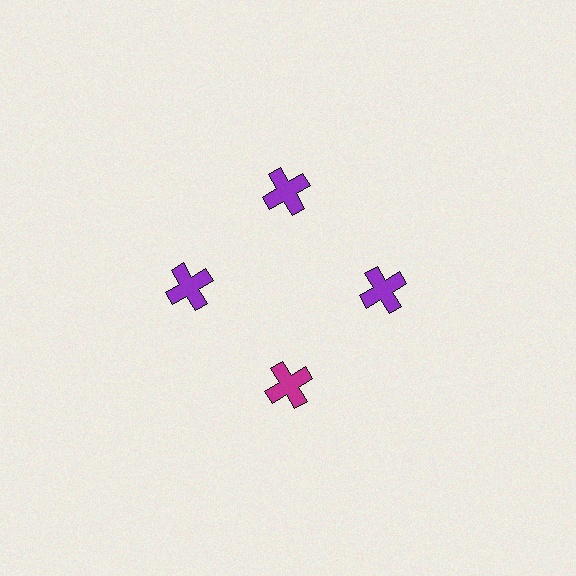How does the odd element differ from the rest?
It has a different color: magenta instead of purple.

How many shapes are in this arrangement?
There are 4 shapes arranged in a ring pattern.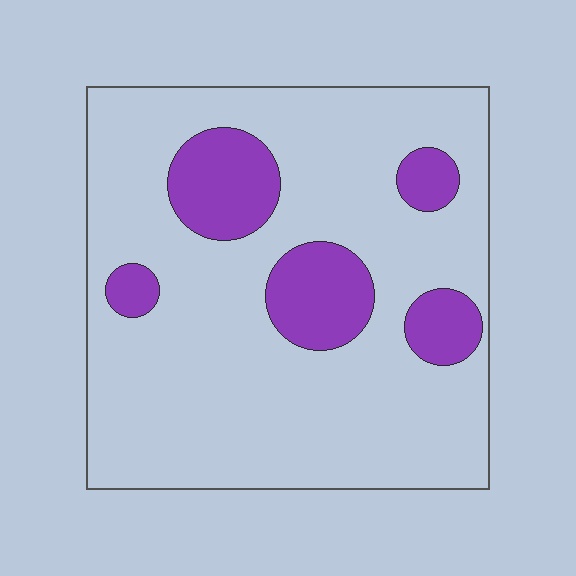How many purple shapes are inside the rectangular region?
5.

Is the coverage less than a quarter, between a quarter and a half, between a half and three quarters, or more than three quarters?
Less than a quarter.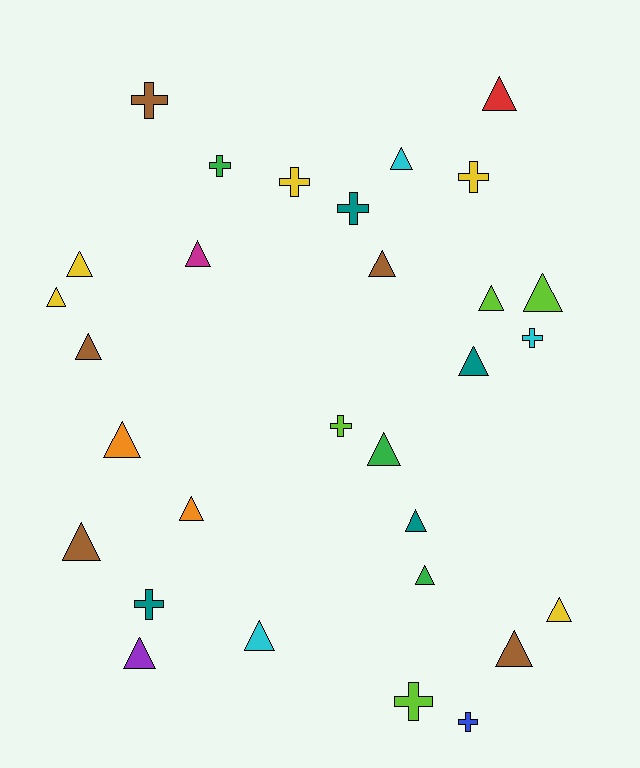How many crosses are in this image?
There are 10 crosses.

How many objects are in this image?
There are 30 objects.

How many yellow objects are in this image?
There are 5 yellow objects.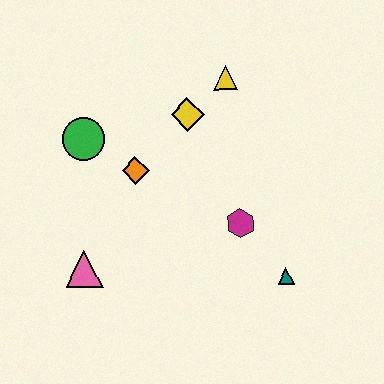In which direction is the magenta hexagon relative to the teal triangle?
The magenta hexagon is above the teal triangle.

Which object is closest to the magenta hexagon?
The teal triangle is closest to the magenta hexagon.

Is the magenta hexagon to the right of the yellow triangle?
Yes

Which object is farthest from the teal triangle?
The green circle is farthest from the teal triangle.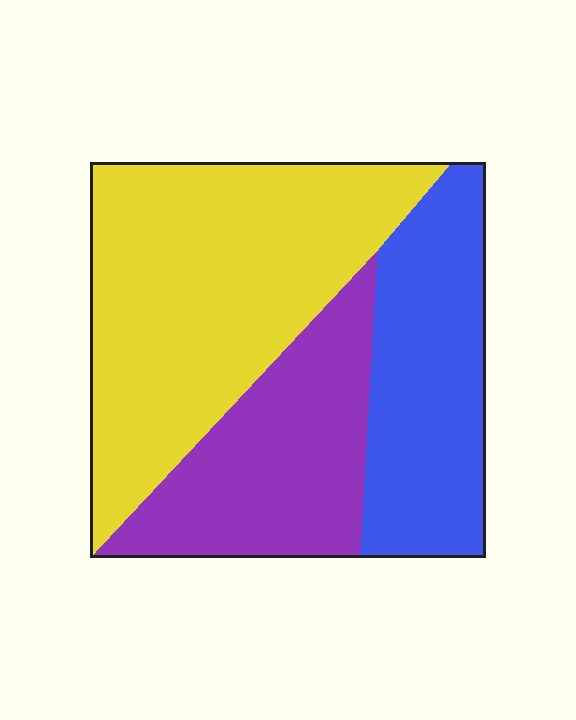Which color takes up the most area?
Yellow, at roughly 45%.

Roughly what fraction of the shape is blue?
Blue covers 27% of the shape.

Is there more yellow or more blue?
Yellow.